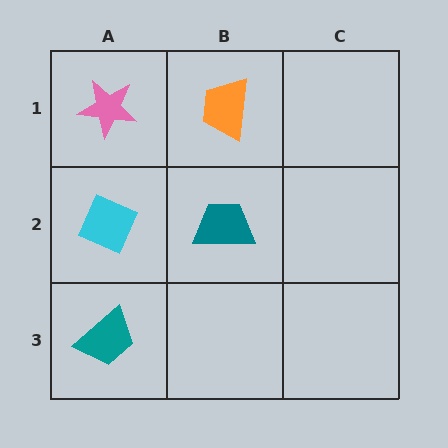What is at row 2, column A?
A cyan diamond.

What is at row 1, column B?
An orange trapezoid.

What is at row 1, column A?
A pink star.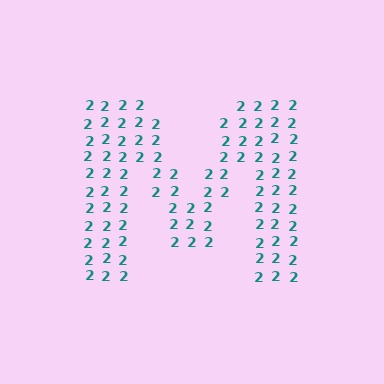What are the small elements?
The small elements are digit 2's.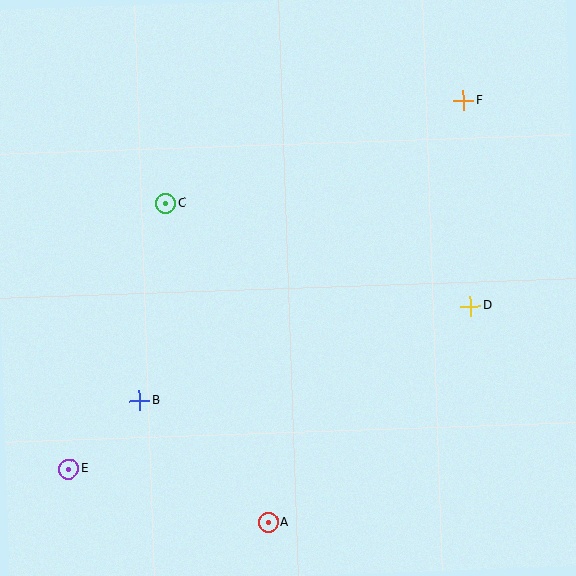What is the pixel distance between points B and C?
The distance between B and C is 199 pixels.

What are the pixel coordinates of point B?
Point B is at (140, 400).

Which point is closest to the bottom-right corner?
Point D is closest to the bottom-right corner.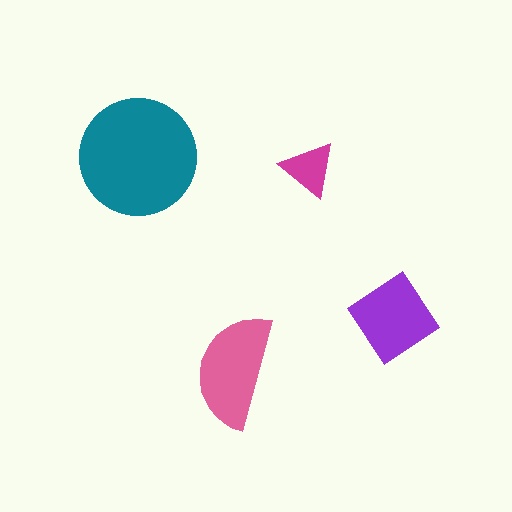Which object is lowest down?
The pink semicircle is bottommost.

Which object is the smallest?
The magenta triangle.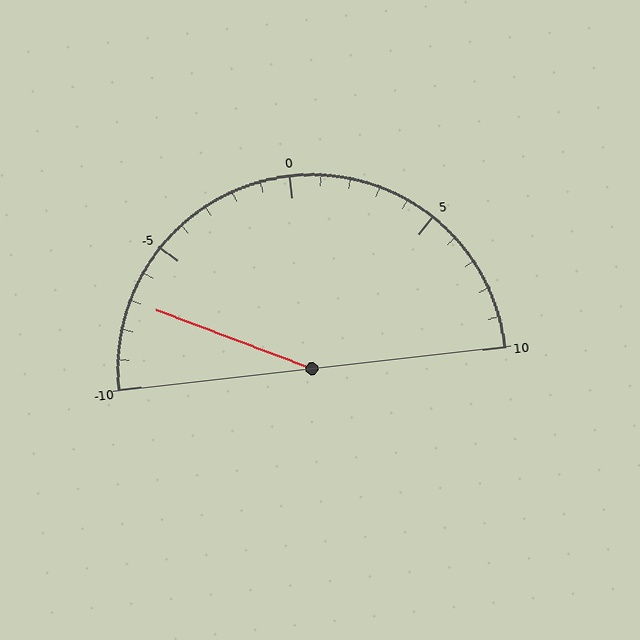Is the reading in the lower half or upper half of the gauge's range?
The reading is in the lower half of the range (-10 to 10).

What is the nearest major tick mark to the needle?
The nearest major tick mark is -5.